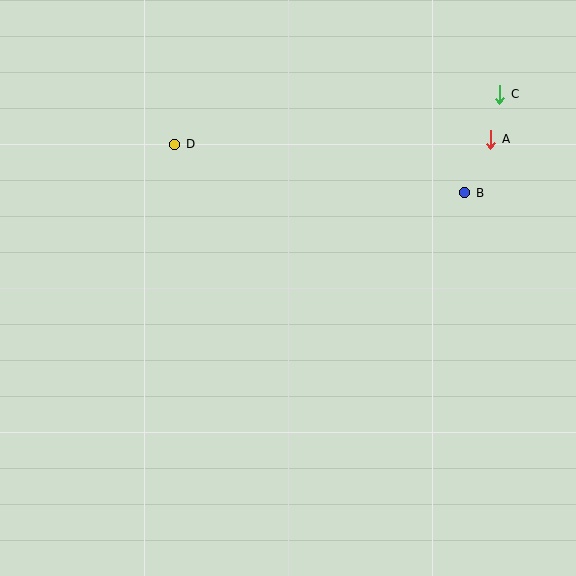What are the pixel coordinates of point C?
Point C is at (500, 94).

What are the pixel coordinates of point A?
Point A is at (491, 139).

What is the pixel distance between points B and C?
The distance between B and C is 104 pixels.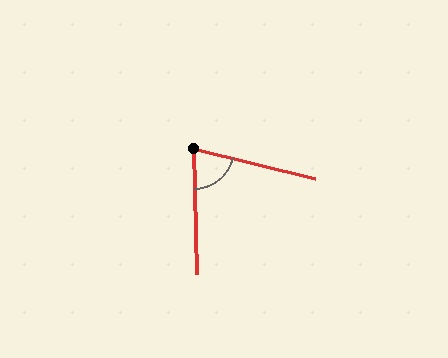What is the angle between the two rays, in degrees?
Approximately 75 degrees.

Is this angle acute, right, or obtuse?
It is acute.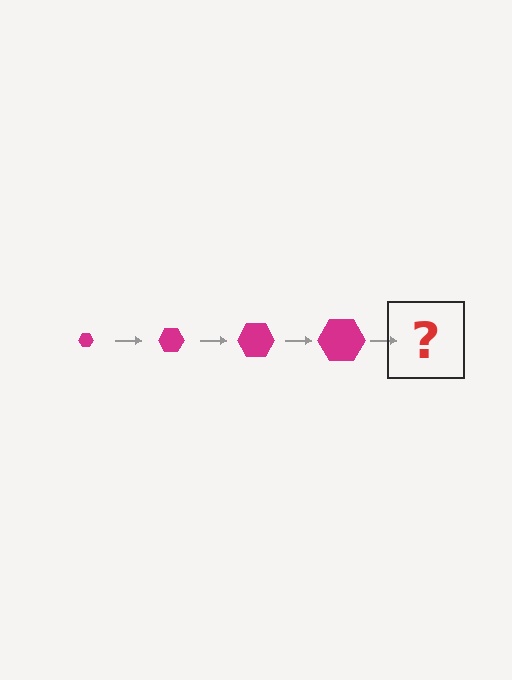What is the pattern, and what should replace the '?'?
The pattern is that the hexagon gets progressively larger each step. The '?' should be a magenta hexagon, larger than the previous one.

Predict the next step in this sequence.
The next step is a magenta hexagon, larger than the previous one.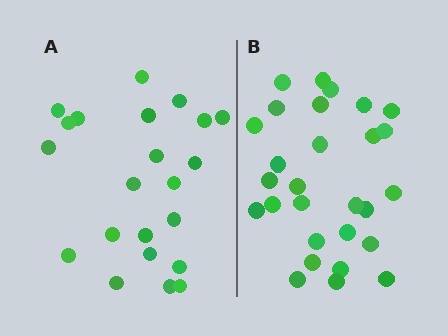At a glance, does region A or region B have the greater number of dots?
Region B (the right region) has more dots.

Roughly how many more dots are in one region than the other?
Region B has about 6 more dots than region A.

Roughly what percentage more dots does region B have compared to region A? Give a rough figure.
About 25% more.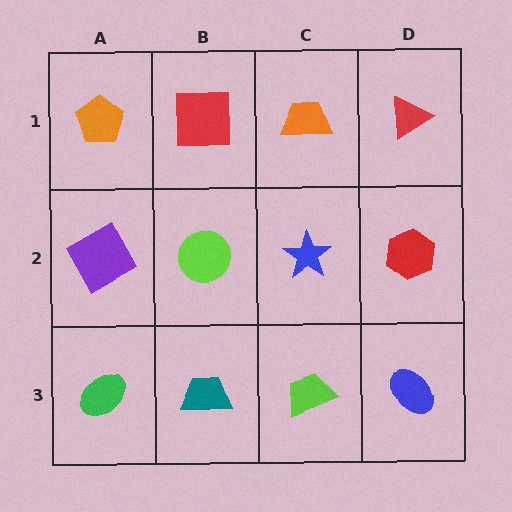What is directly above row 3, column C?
A blue star.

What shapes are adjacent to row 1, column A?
A purple square (row 2, column A), a red square (row 1, column B).